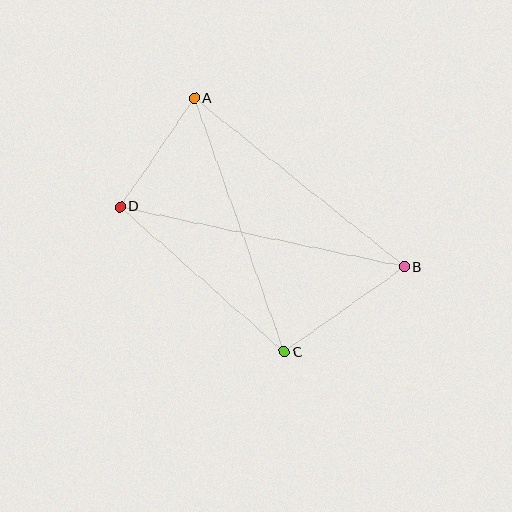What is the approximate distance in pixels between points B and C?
The distance between B and C is approximately 147 pixels.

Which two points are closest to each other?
Points A and D are closest to each other.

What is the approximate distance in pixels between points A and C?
The distance between A and C is approximately 269 pixels.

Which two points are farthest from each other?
Points B and D are farthest from each other.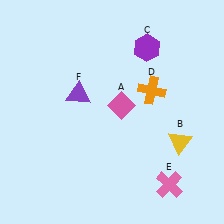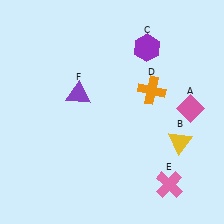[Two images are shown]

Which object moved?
The pink diamond (A) moved right.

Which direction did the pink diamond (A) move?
The pink diamond (A) moved right.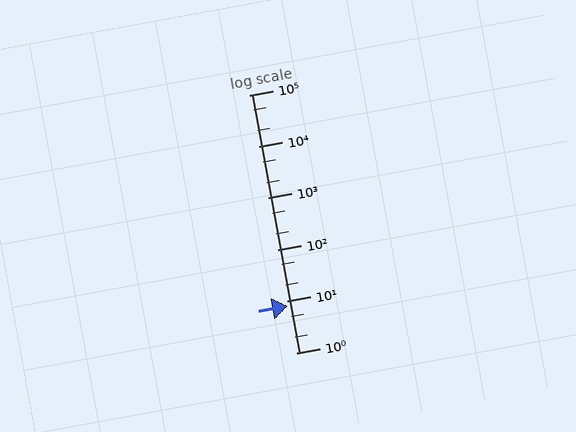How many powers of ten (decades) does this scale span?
The scale spans 5 decades, from 1 to 100000.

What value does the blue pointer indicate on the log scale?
The pointer indicates approximately 8.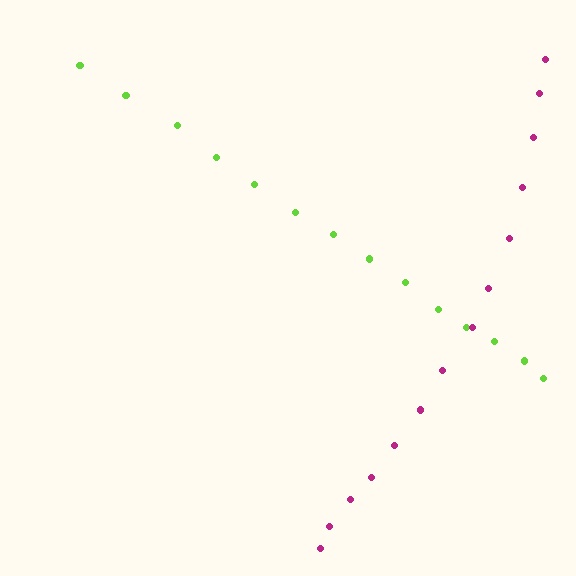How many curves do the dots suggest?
There are 2 distinct paths.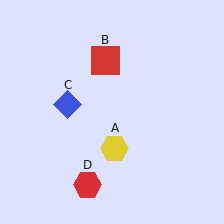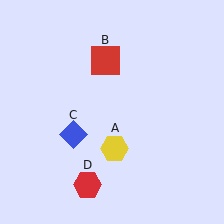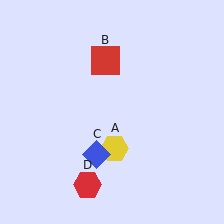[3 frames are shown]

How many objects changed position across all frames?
1 object changed position: blue diamond (object C).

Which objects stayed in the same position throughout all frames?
Yellow hexagon (object A) and red square (object B) and red hexagon (object D) remained stationary.